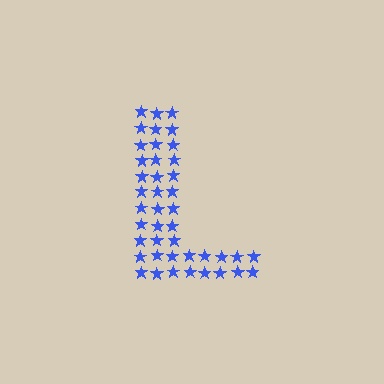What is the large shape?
The large shape is the letter L.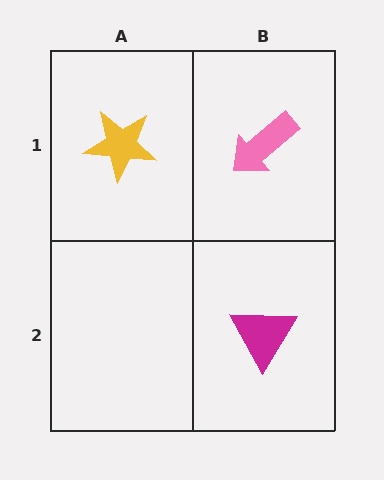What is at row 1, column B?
A pink arrow.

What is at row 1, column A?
A yellow star.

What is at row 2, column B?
A magenta triangle.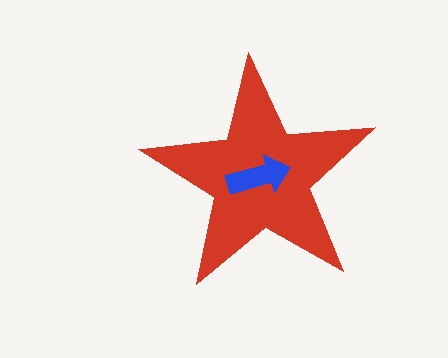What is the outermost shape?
The red star.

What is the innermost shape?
The blue arrow.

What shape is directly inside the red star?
The blue arrow.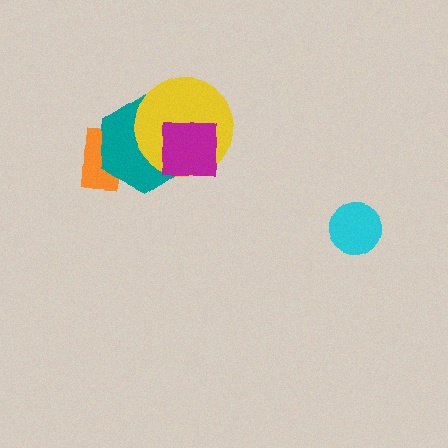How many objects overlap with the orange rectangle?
1 object overlaps with the orange rectangle.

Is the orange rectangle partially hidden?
Yes, it is partially covered by another shape.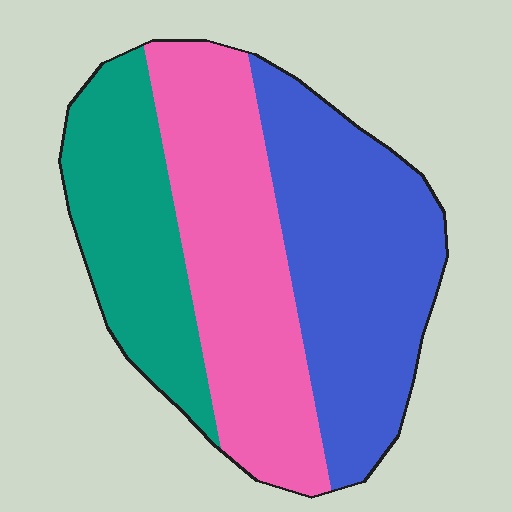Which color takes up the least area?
Teal, at roughly 25%.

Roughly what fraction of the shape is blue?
Blue takes up between a quarter and a half of the shape.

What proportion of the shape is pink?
Pink covers 36% of the shape.